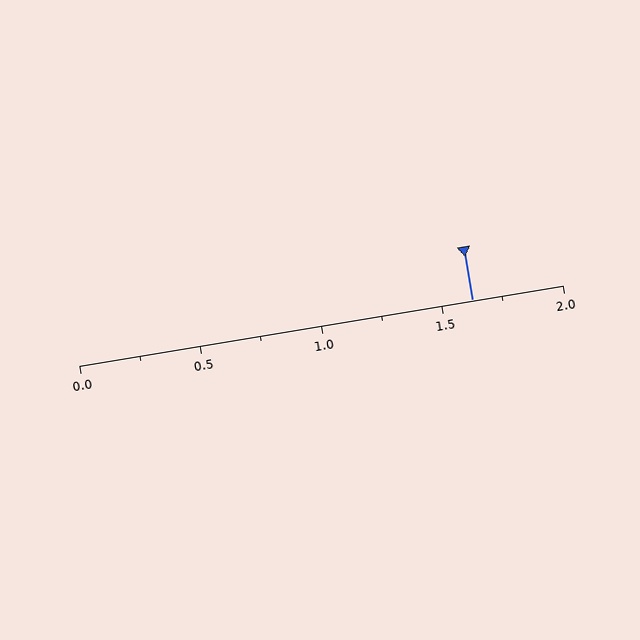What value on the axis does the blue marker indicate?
The marker indicates approximately 1.62.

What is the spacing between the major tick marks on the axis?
The major ticks are spaced 0.5 apart.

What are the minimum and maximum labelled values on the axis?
The axis runs from 0.0 to 2.0.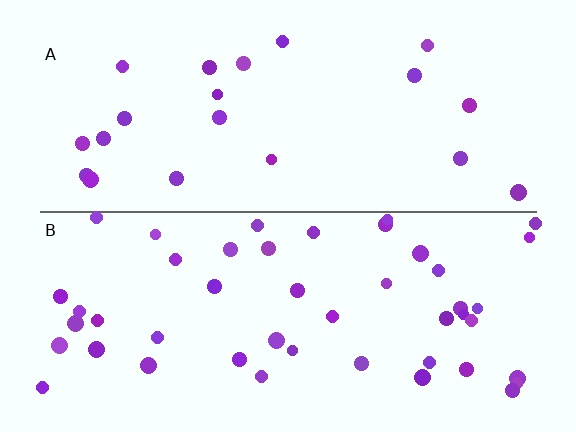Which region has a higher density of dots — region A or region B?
B (the bottom).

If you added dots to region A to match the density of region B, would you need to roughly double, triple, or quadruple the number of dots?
Approximately double.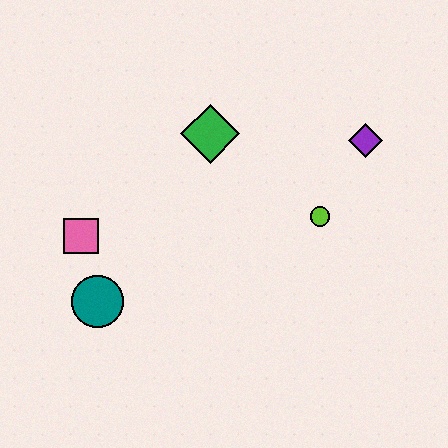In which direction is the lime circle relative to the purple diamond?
The lime circle is below the purple diamond.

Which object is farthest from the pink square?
The purple diamond is farthest from the pink square.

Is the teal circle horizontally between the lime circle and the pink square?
Yes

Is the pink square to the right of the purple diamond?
No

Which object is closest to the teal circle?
The pink square is closest to the teal circle.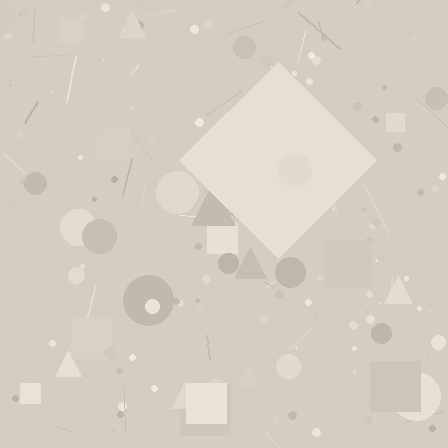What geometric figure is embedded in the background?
A diamond is embedded in the background.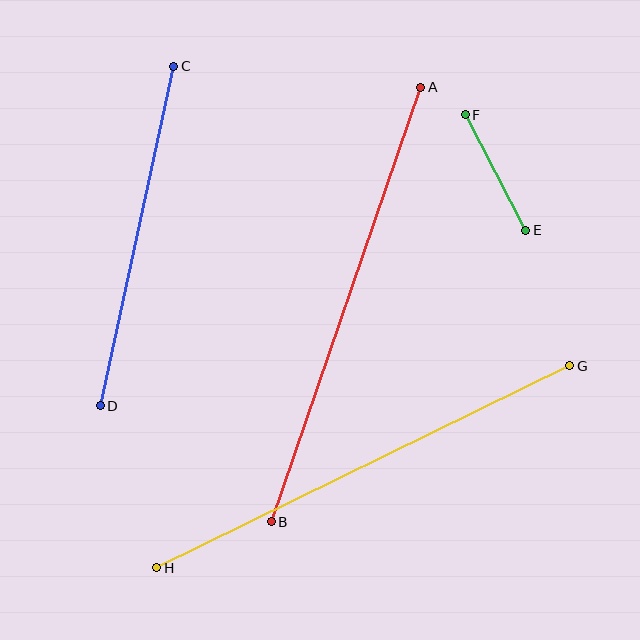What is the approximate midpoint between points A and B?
The midpoint is at approximately (346, 304) pixels.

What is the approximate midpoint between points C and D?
The midpoint is at approximately (137, 236) pixels.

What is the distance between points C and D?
The distance is approximately 347 pixels.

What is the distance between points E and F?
The distance is approximately 130 pixels.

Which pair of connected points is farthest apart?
Points A and B are farthest apart.